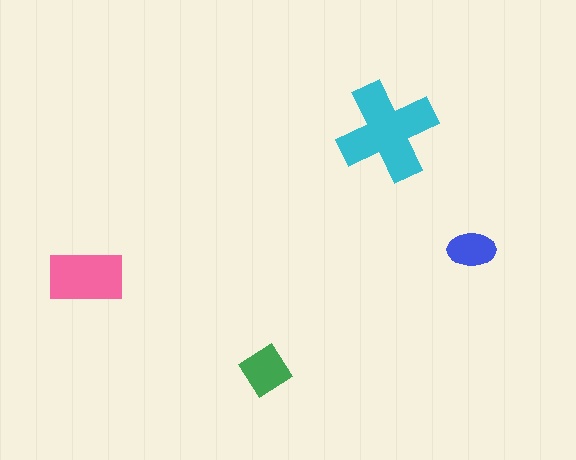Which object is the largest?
The cyan cross.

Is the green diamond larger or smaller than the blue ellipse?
Larger.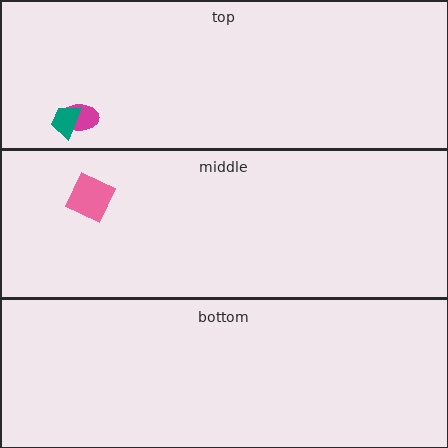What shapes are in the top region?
The magenta ellipse, the teal trapezoid.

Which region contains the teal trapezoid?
The top region.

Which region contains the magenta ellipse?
The top region.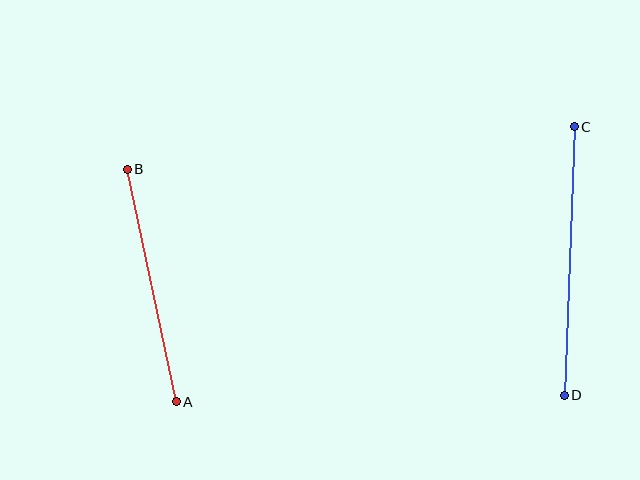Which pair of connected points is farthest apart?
Points C and D are farthest apart.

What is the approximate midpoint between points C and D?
The midpoint is at approximately (569, 261) pixels.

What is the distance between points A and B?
The distance is approximately 238 pixels.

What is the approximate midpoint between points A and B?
The midpoint is at approximately (152, 286) pixels.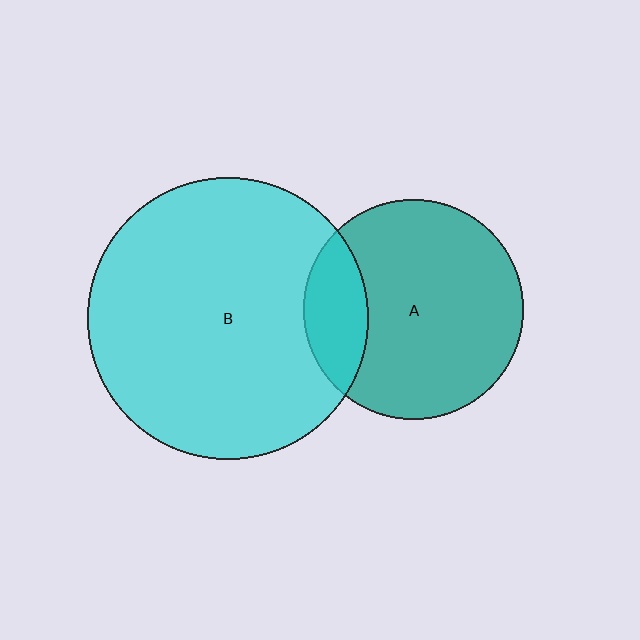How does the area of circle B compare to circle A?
Approximately 1.6 times.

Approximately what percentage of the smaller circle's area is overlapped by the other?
Approximately 20%.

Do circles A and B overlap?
Yes.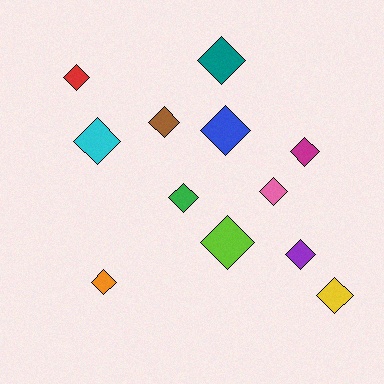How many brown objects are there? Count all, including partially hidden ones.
There is 1 brown object.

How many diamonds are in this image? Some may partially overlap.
There are 12 diamonds.